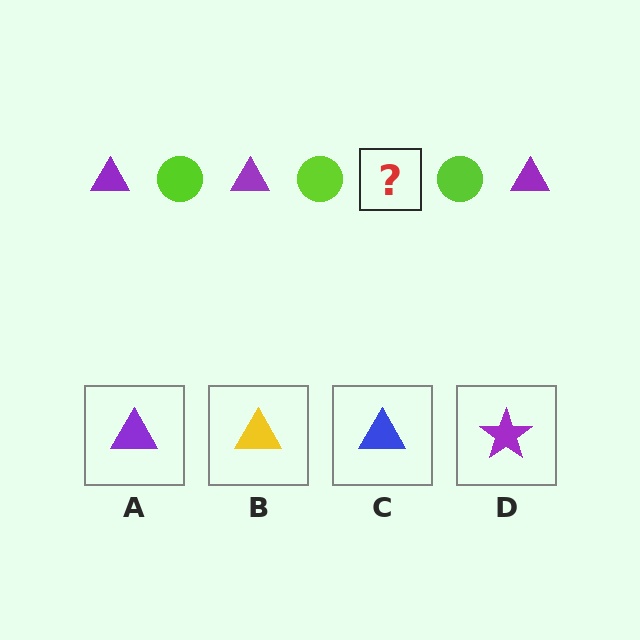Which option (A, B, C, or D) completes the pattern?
A.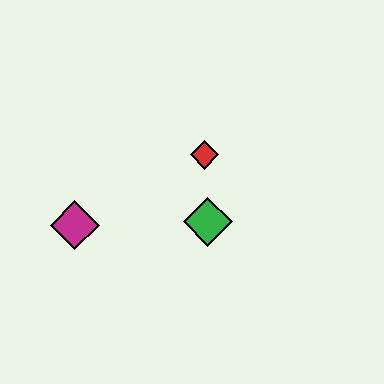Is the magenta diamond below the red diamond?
Yes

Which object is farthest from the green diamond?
The magenta diamond is farthest from the green diamond.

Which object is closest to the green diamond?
The red diamond is closest to the green diamond.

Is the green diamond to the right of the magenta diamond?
Yes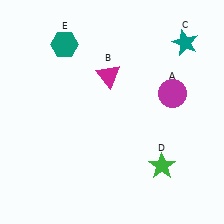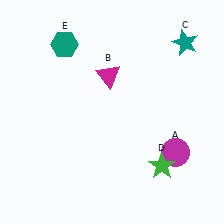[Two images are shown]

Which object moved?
The magenta circle (A) moved down.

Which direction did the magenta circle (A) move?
The magenta circle (A) moved down.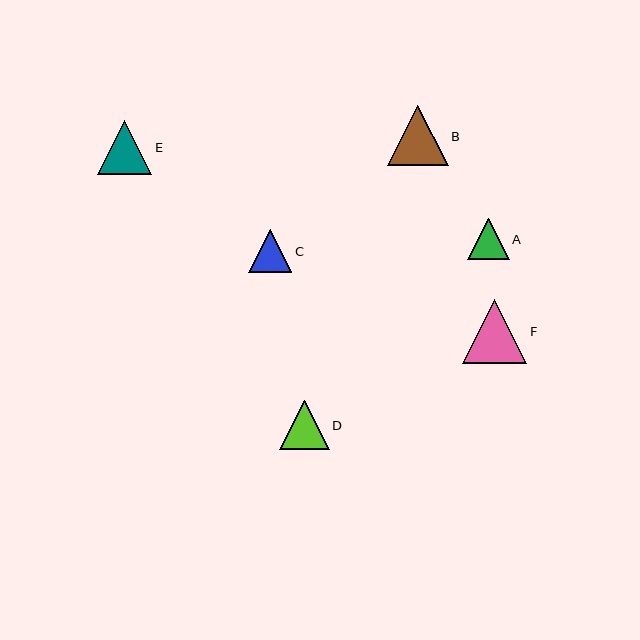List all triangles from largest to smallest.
From largest to smallest: F, B, E, D, C, A.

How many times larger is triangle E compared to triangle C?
Triangle E is approximately 1.3 times the size of triangle C.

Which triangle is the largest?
Triangle F is the largest with a size of approximately 64 pixels.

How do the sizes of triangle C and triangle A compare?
Triangle C and triangle A are approximately the same size.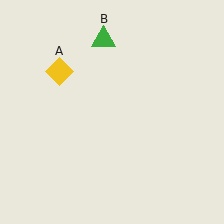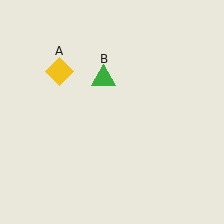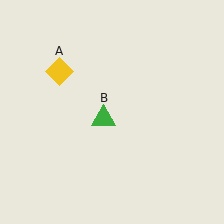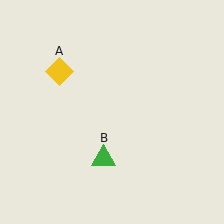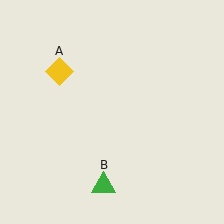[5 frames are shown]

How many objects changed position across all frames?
1 object changed position: green triangle (object B).